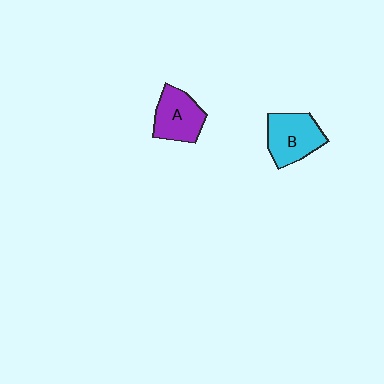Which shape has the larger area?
Shape B (cyan).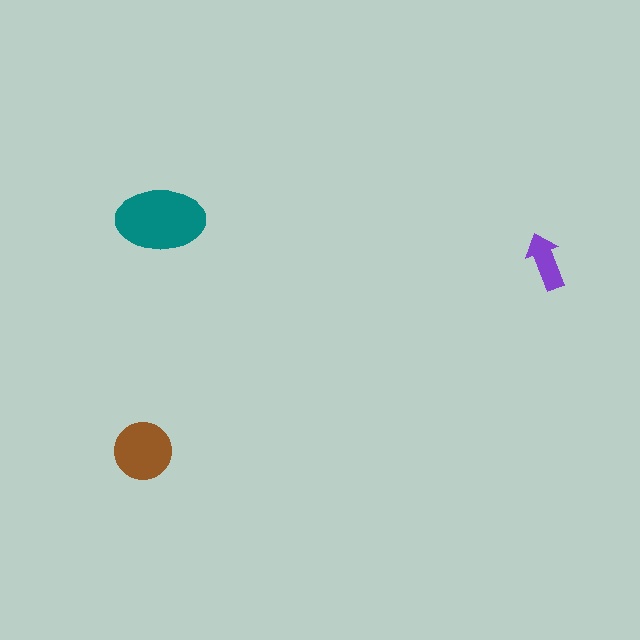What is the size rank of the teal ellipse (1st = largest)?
1st.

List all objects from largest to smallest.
The teal ellipse, the brown circle, the purple arrow.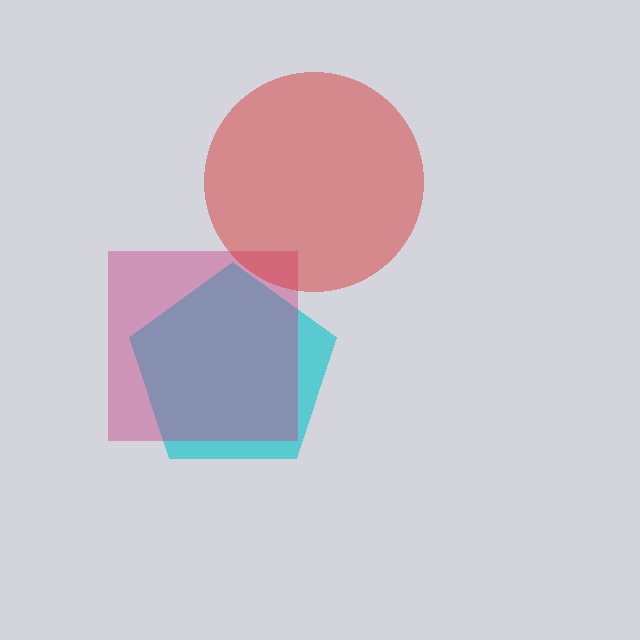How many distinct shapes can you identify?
There are 3 distinct shapes: a cyan pentagon, a magenta square, a red circle.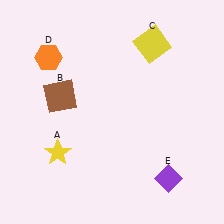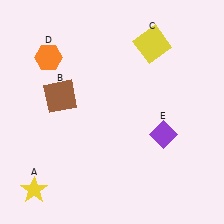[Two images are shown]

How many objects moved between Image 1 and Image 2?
2 objects moved between the two images.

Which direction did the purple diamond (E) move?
The purple diamond (E) moved up.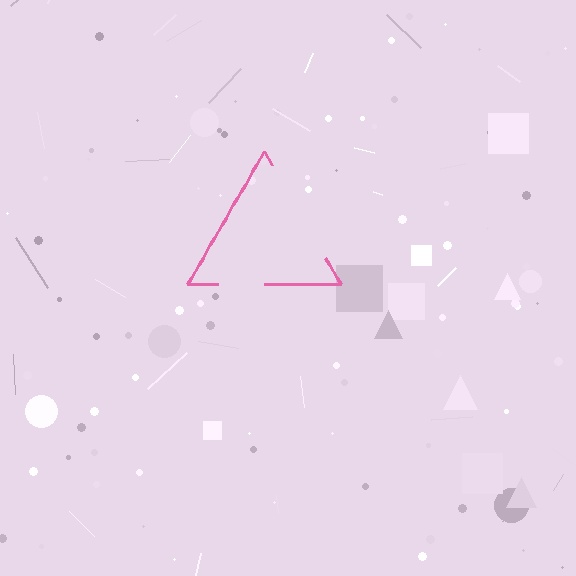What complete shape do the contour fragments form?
The contour fragments form a triangle.